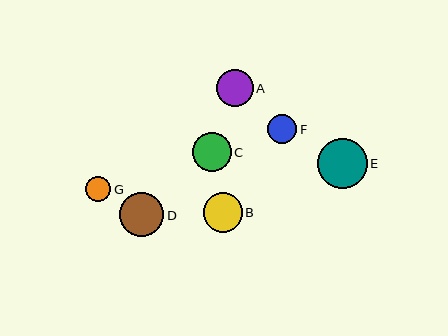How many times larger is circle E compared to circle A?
Circle E is approximately 1.3 times the size of circle A.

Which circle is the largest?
Circle E is the largest with a size of approximately 50 pixels.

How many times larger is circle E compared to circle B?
Circle E is approximately 1.3 times the size of circle B.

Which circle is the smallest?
Circle G is the smallest with a size of approximately 25 pixels.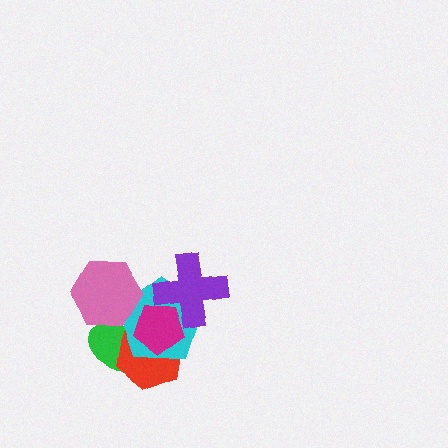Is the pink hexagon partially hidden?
No, no other shape covers it.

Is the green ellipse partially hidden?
Yes, it is partially covered by another shape.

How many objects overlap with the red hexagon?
3 objects overlap with the red hexagon.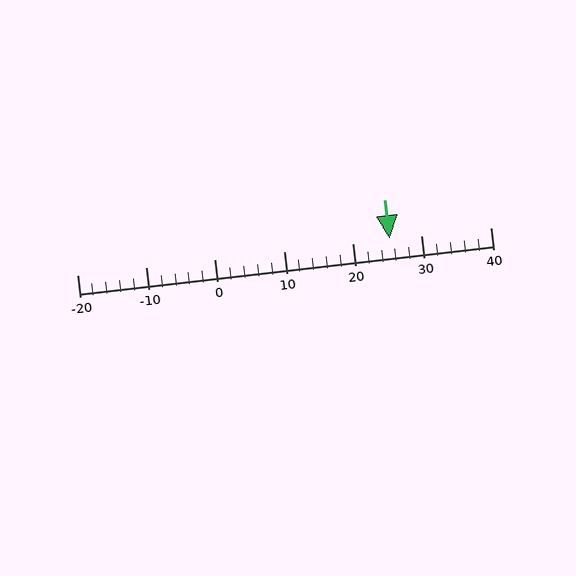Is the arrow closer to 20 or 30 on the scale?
The arrow is closer to 30.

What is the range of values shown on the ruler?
The ruler shows values from -20 to 40.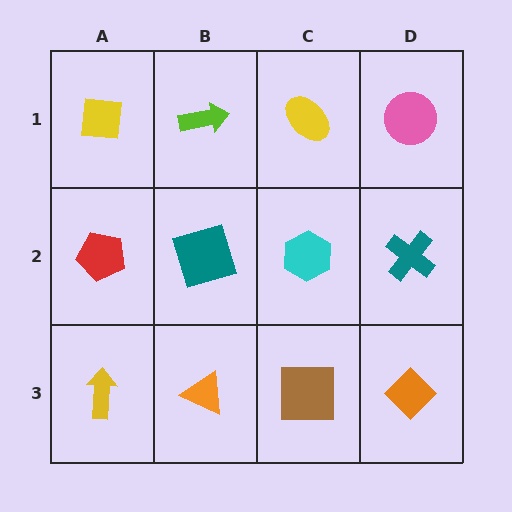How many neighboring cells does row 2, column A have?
3.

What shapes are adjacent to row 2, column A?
A yellow square (row 1, column A), a yellow arrow (row 3, column A), a teal square (row 2, column B).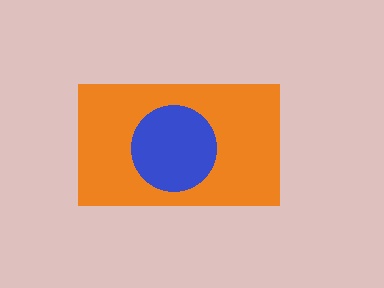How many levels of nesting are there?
2.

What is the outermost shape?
The orange rectangle.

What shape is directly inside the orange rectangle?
The blue circle.